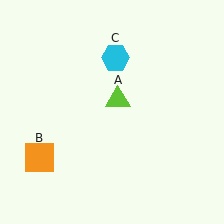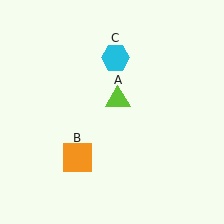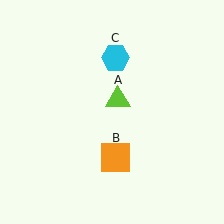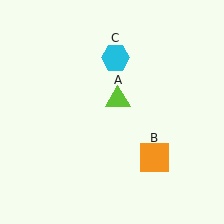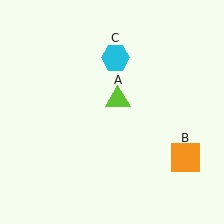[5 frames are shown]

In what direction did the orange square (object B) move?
The orange square (object B) moved right.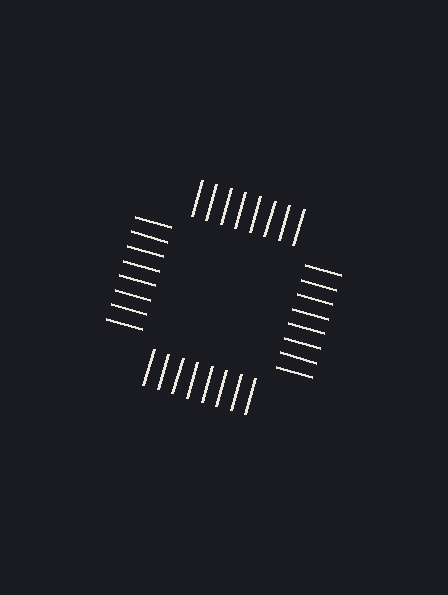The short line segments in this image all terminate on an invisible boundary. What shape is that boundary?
An illusory square — the line segments terminate on its edges but no continuous stroke is drawn.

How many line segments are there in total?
32 — 8 along each of the 4 edges.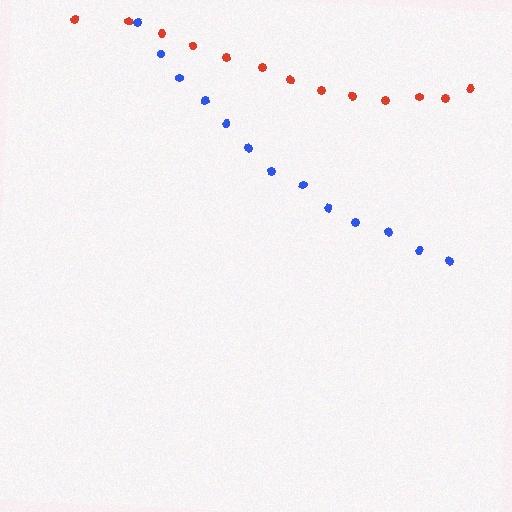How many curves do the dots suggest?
There are 2 distinct paths.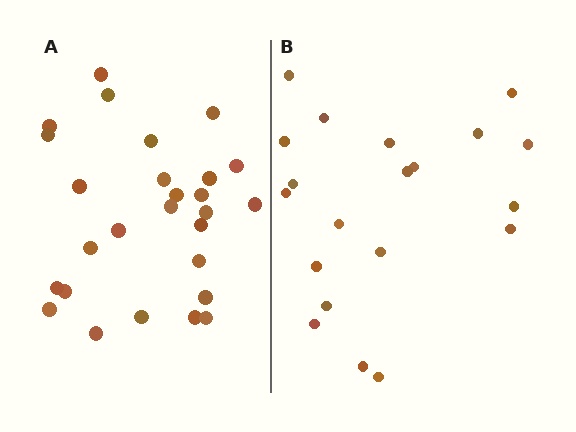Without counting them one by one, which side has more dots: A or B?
Region A (the left region) has more dots.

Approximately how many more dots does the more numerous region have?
Region A has roughly 8 or so more dots than region B.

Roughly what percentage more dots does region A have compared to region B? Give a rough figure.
About 35% more.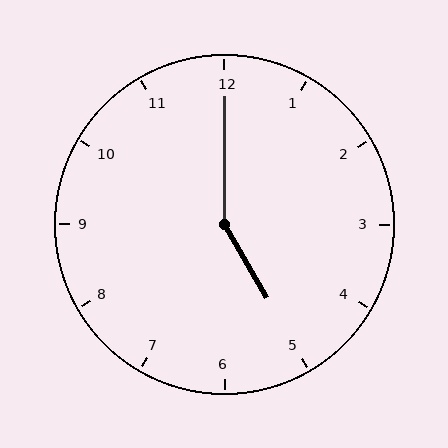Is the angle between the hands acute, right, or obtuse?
It is obtuse.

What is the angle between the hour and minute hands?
Approximately 150 degrees.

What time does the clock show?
5:00.